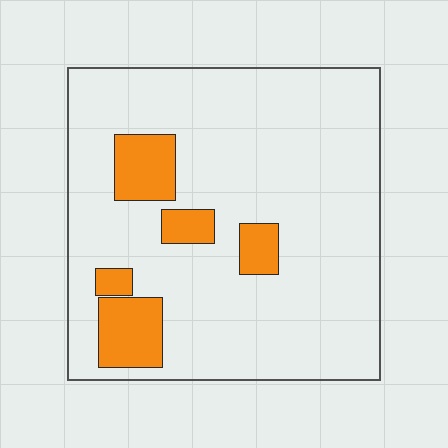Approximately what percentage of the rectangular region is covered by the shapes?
Approximately 15%.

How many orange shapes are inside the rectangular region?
5.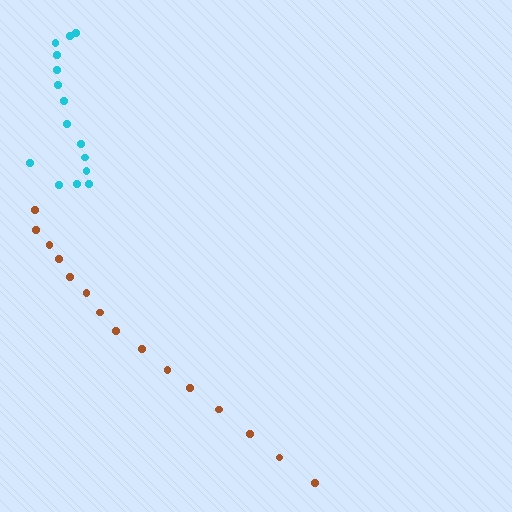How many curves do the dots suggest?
There are 2 distinct paths.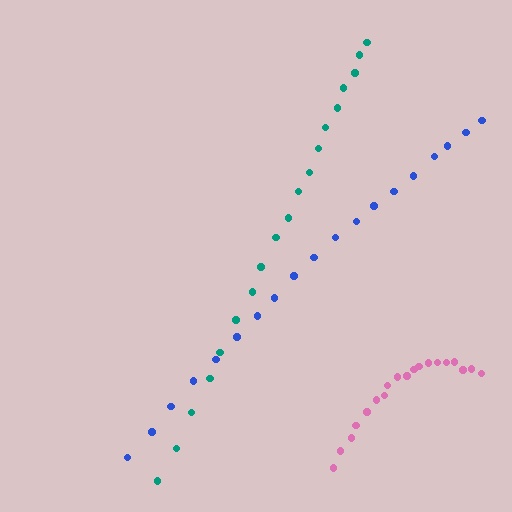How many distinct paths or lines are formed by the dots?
There are 3 distinct paths.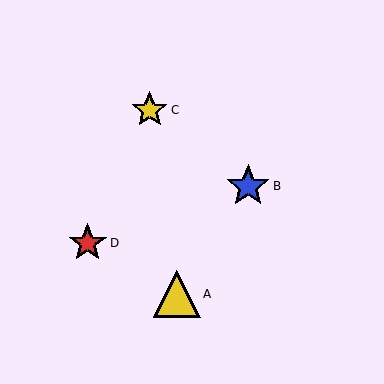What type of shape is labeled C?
Shape C is a yellow star.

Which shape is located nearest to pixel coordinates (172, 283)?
The yellow triangle (labeled A) at (177, 294) is nearest to that location.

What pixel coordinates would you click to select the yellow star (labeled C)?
Click at (150, 110) to select the yellow star C.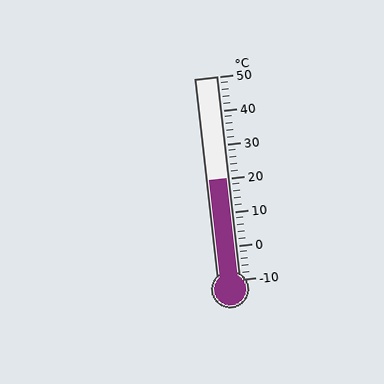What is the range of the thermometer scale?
The thermometer scale ranges from -10°C to 50°C.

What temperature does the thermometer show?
The thermometer shows approximately 20°C.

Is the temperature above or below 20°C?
The temperature is at 20°C.